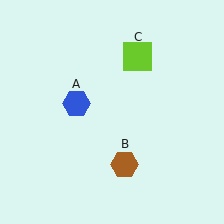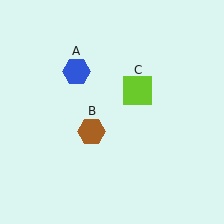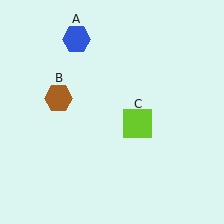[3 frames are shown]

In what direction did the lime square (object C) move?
The lime square (object C) moved down.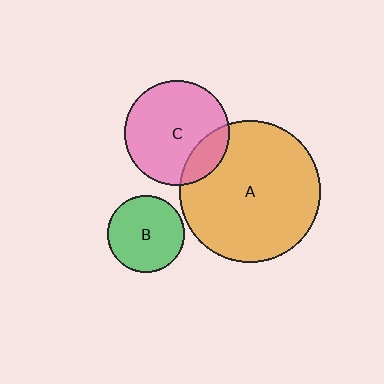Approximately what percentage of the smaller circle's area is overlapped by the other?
Approximately 20%.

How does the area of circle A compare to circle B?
Approximately 3.3 times.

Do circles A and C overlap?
Yes.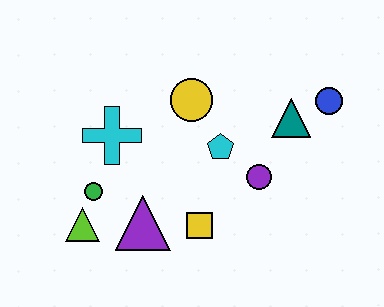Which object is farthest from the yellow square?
The blue circle is farthest from the yellow square.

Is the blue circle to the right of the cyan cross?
Yes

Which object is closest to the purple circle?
The cyan pentagon is closest to the purple circle.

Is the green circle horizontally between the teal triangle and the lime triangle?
Yes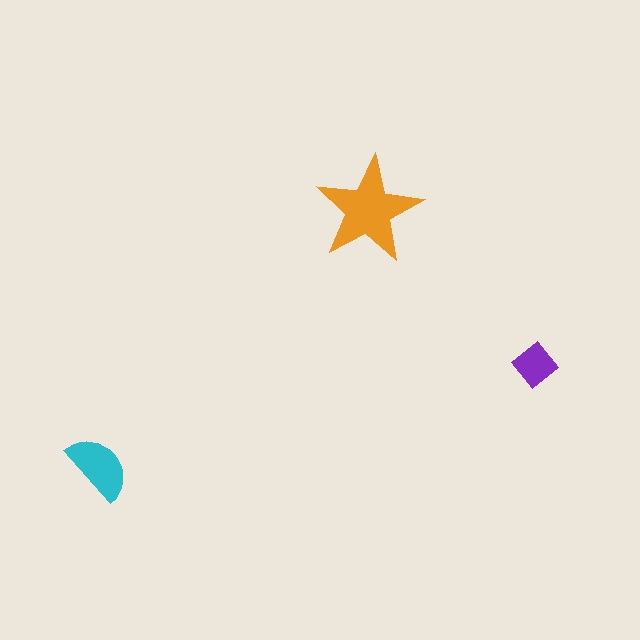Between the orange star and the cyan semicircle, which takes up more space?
The orange star.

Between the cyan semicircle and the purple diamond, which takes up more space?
The cyan semicircle.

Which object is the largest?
The orange star.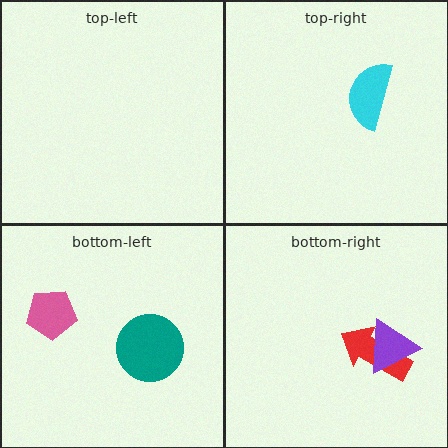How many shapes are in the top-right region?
1.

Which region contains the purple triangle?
The bottom-right region.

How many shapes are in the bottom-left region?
2.